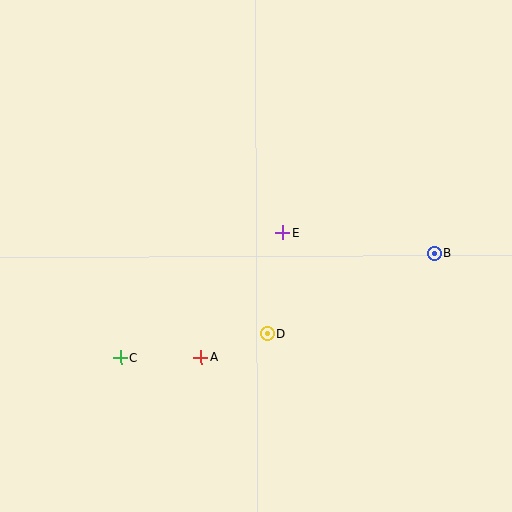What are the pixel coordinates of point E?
Point E is at (282, 233).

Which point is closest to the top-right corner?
Point B is closest to the top-right corner.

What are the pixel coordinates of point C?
Point C is at (121, 357).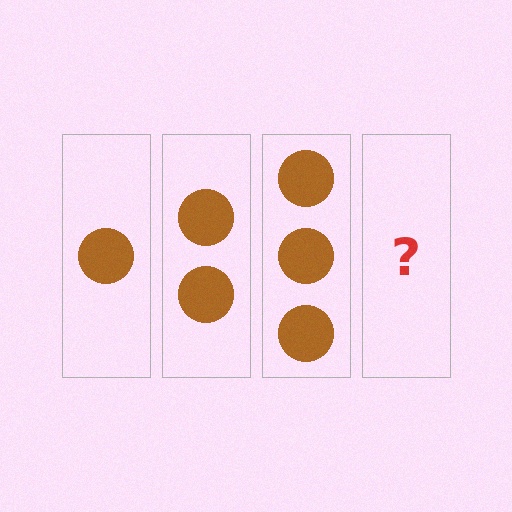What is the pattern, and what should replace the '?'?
The pattern is that each step adds one more circle. The '?' should be 4 circles.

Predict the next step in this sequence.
The next step is 4 circles.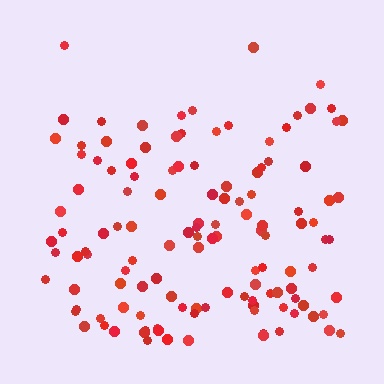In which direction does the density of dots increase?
From top to bottom, with the bottom side densest.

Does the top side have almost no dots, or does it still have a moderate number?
Still a moderate number, just noticeably fewer than the bottom.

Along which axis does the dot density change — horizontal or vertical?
Vertical.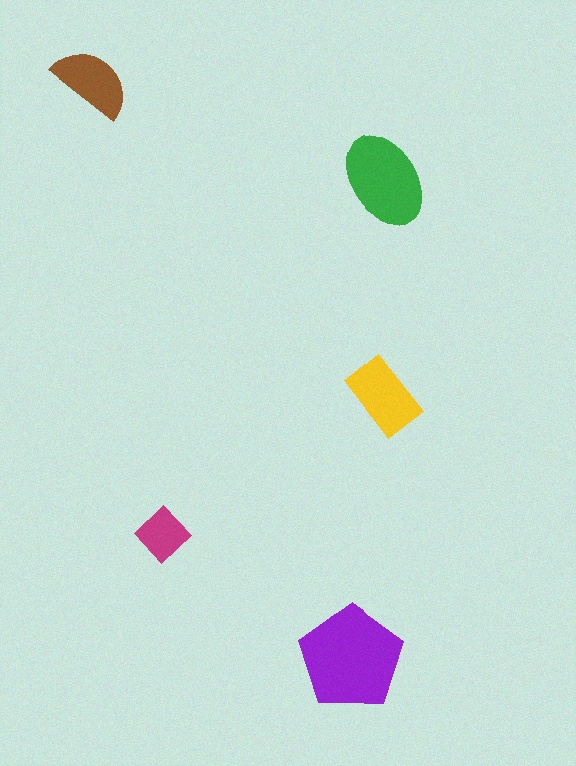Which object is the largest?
The purple pentagon.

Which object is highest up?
The brown semicircle is topmost.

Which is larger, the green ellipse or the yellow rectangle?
The green ellipse.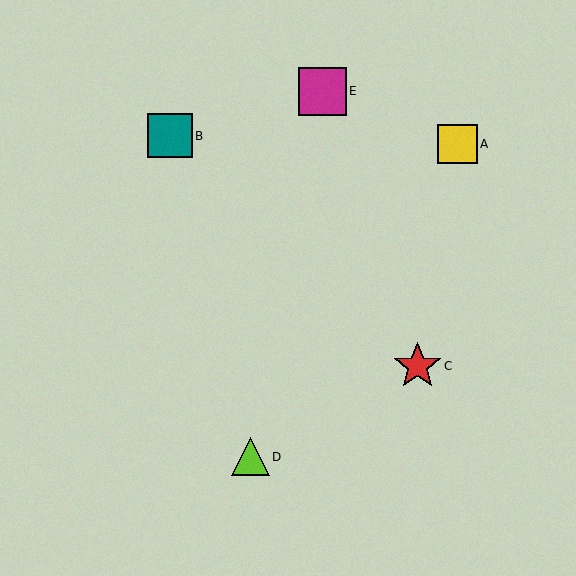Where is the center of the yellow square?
The center of the yellow square is at (457, 144).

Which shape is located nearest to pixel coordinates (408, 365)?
The red star (labeled C) at (418, 366) is nearest to that location.